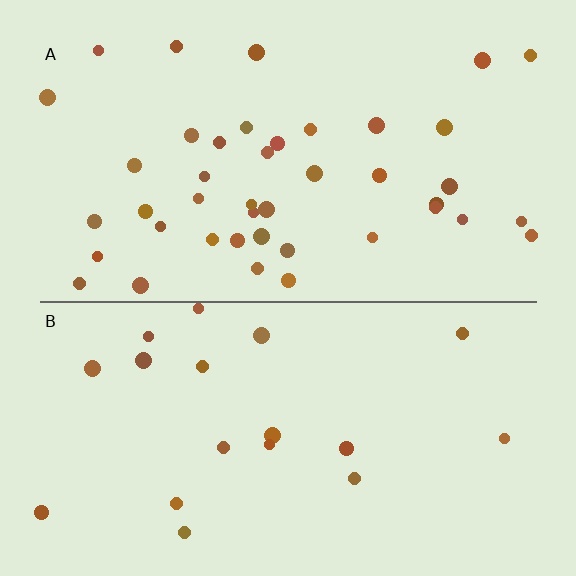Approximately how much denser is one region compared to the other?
Approximately 2.3× — region A over region B.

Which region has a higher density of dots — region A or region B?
A (the top).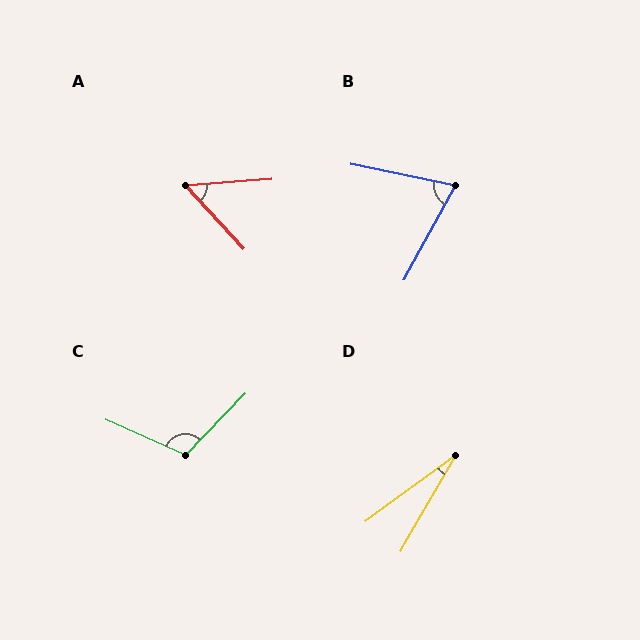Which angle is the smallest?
D, at approximately 24 degrees.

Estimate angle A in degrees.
Approximately 52 degrees.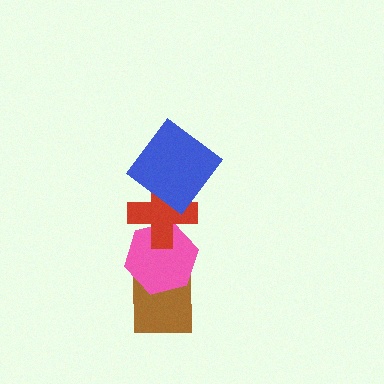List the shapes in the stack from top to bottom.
From top to bottom: the blue diamond, the red cross, the pink hexagon, the brown square.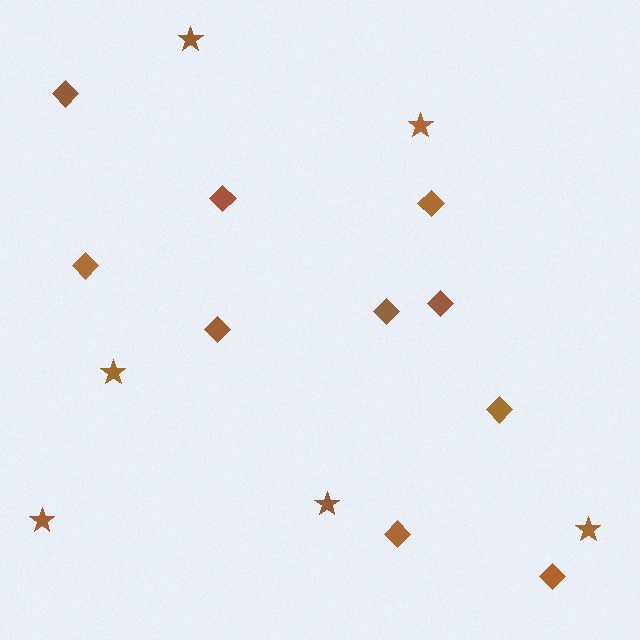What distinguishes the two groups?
There are 2 groups: one group of diamonds (10) and one group of stars (6).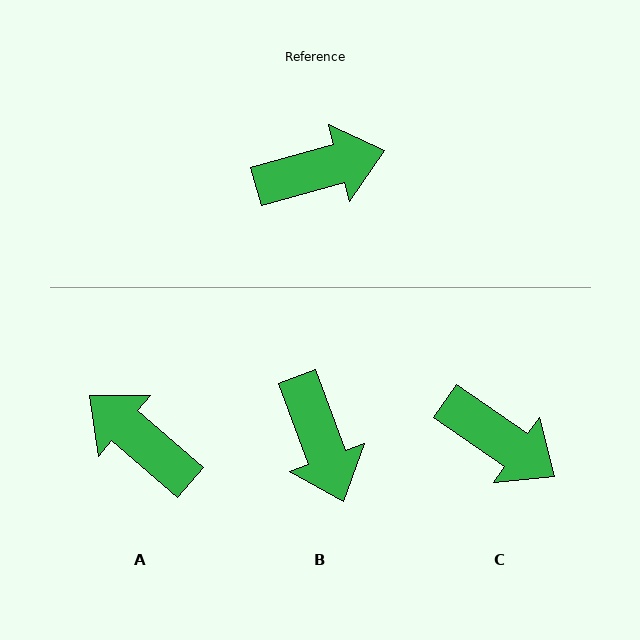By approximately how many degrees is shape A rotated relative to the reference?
Approximately 124 degrees counter-clockwise.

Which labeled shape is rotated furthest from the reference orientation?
A, about 124 degrees away.